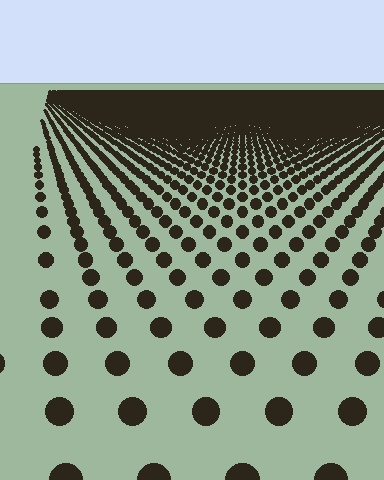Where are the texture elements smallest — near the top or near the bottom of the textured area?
Near the top.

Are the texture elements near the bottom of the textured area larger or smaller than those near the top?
Larger. Near the bottom, elements are closer to the viewer and appear at a bigger on-screen size.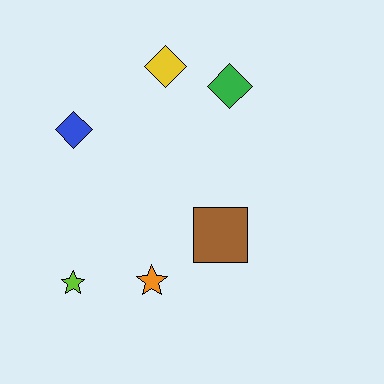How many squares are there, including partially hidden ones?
There is 1 square.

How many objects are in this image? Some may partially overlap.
There are 6 objects.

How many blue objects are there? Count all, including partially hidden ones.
There is 1 blue object.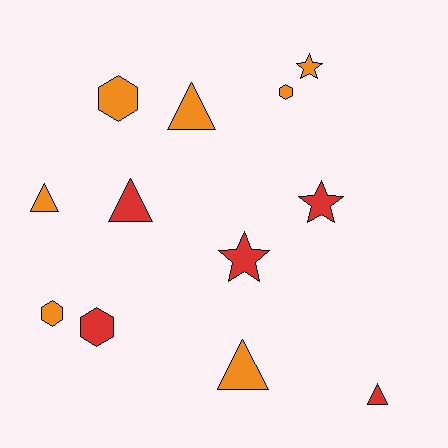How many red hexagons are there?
There is 1 red hexagon.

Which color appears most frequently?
Orange, with 7 objects.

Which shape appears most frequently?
Triangle, with 5 objects.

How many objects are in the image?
There are 12 objects.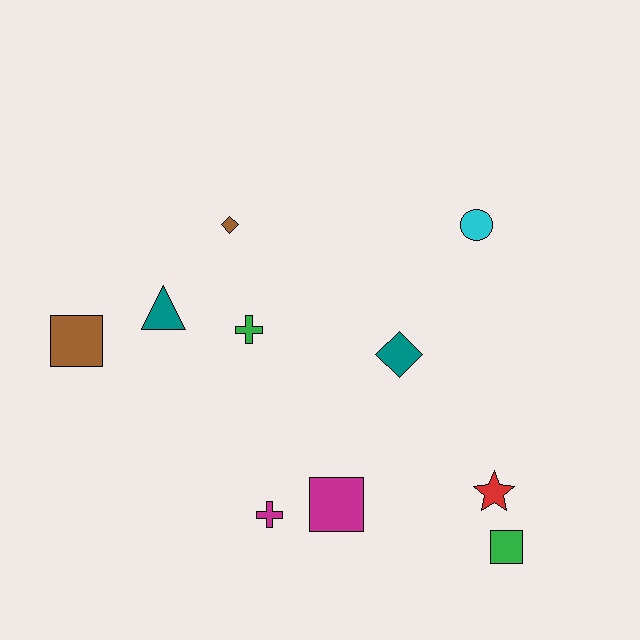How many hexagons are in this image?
There are no hexagons.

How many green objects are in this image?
There are 2 green objects.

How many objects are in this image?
There are 10 objects.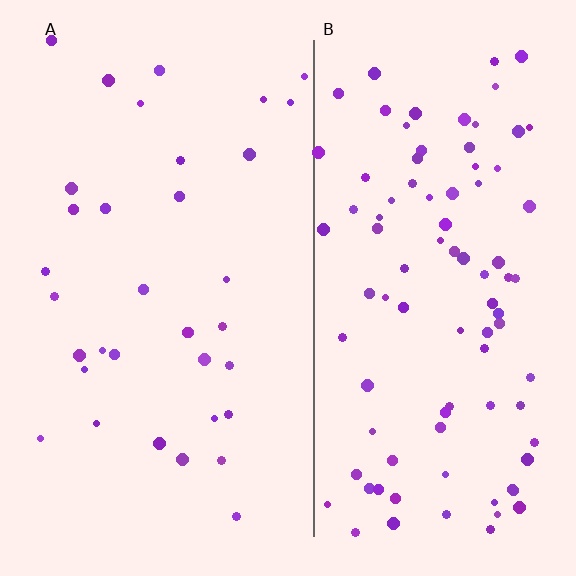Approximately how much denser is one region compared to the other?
Approximately 2.7× — region B over region A.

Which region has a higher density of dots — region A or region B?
B (the right).